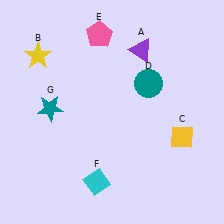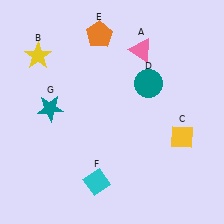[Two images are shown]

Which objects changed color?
A changed from purple to pink. E changed from pink to orange.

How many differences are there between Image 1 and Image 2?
There are 2 differences between the two images.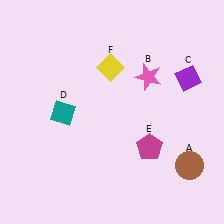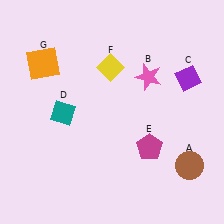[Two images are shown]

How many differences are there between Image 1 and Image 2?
There is 1 difference between the two images.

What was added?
An orange square (G) was added in Image 2.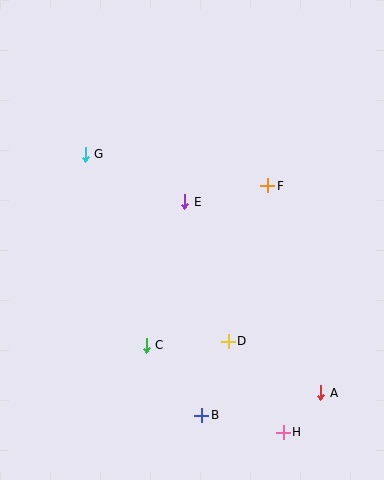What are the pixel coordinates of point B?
Point B is at (202, 415).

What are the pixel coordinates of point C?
Point C is at (146, 345).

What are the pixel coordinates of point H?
Point H is at (283, 432).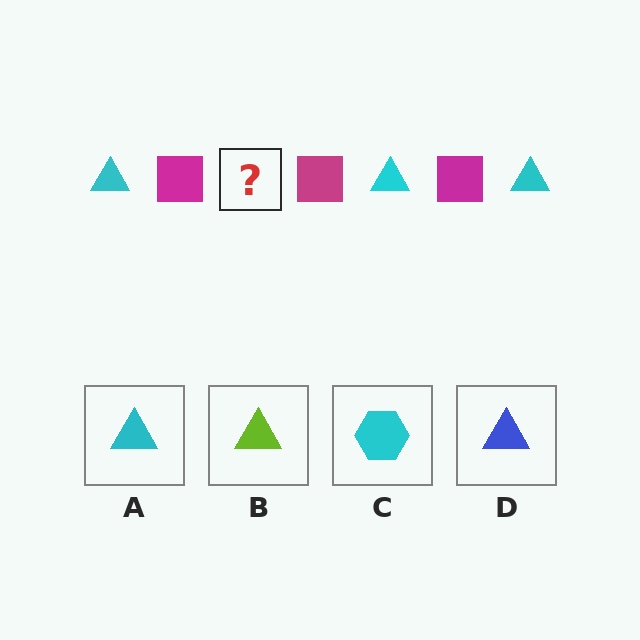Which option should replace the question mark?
Option A.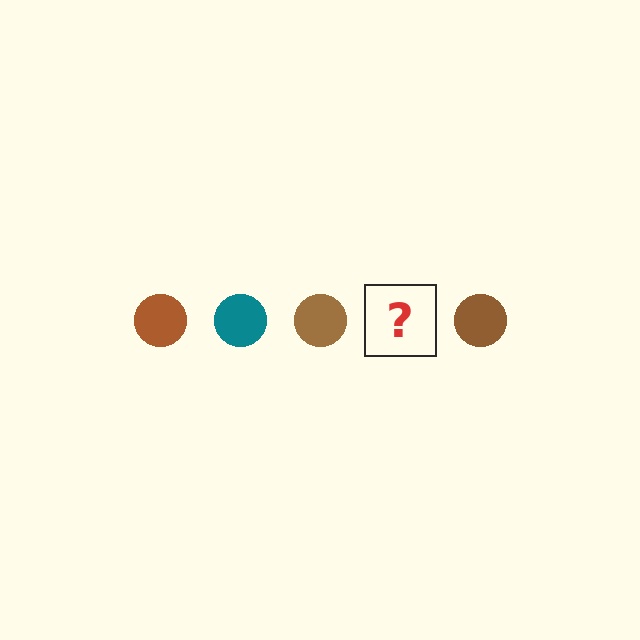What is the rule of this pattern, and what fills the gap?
The rule is that the pattern cycles through brown, teal circles. The gap should be filled with a teal circle.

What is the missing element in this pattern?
The missing element is a teal circle.